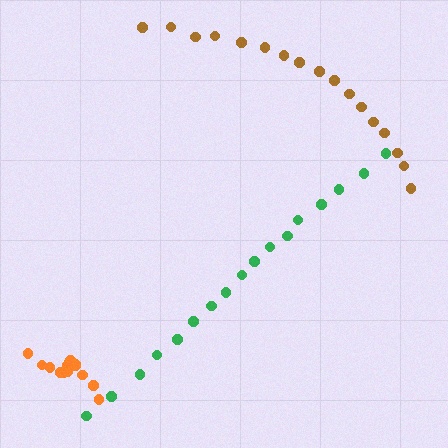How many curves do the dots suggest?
There are 3 distinct paths.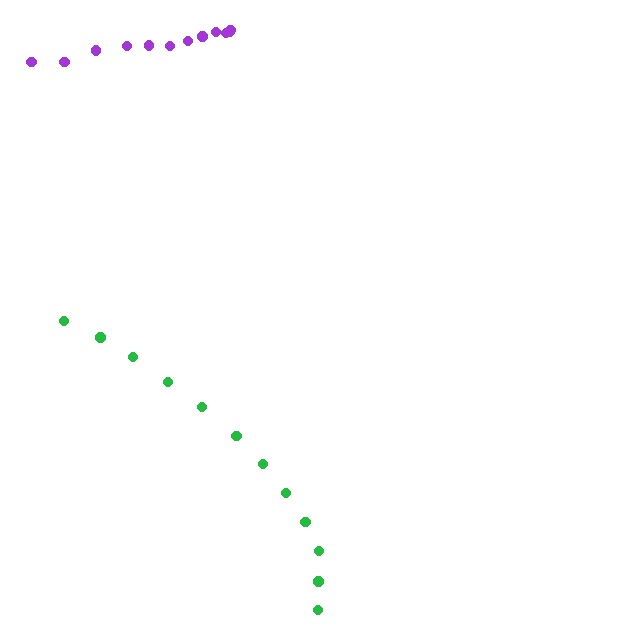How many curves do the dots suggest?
There are 2 distinct paths.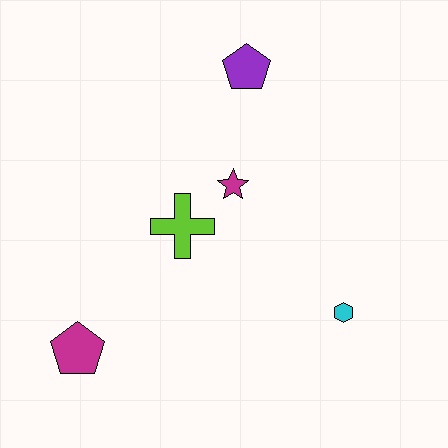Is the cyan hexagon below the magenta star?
Yes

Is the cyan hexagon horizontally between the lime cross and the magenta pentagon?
No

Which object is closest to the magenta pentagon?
The lime cross is closest to the magenta pentagon.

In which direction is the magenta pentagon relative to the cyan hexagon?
The magenta pentagon is to the left of the cyan hexagon.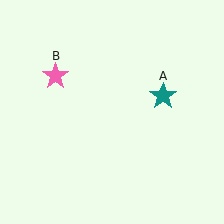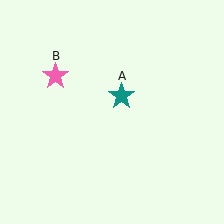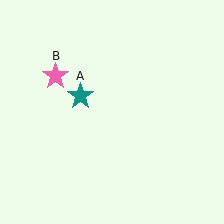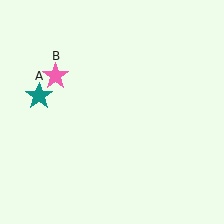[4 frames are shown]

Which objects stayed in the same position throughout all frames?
Pink star (object B) remained stationary.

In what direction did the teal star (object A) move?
The teal star (object A) moved left.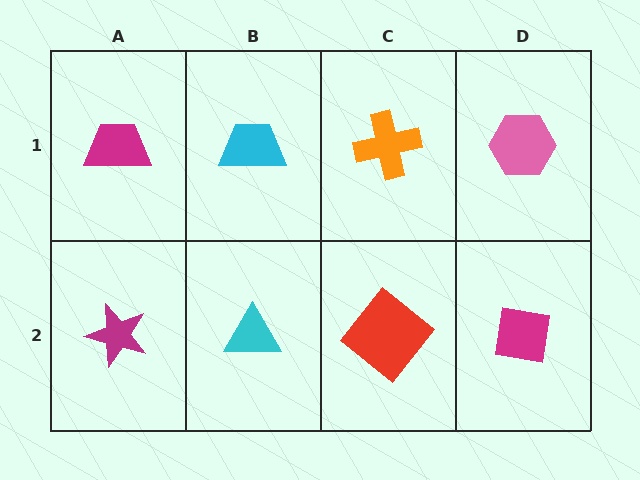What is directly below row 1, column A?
A magenta star.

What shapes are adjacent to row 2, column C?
An orange cross (row 1, column C), a cyan triangle (row 2, column B), a magenta square (row 2, column D).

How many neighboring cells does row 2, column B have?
3.